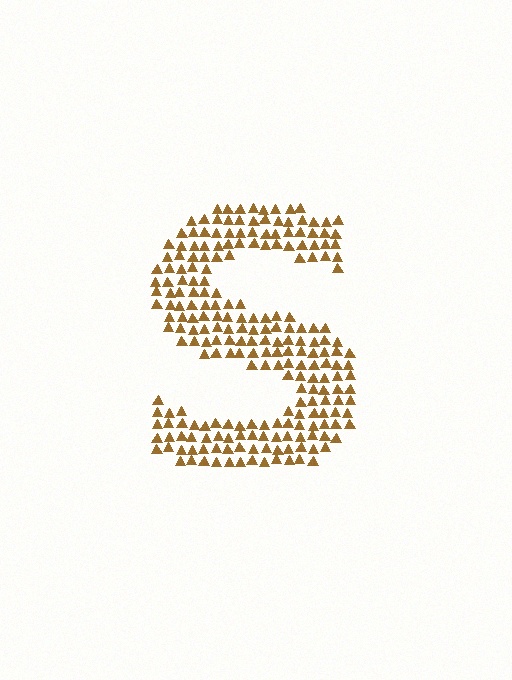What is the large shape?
The large shape is the letter S.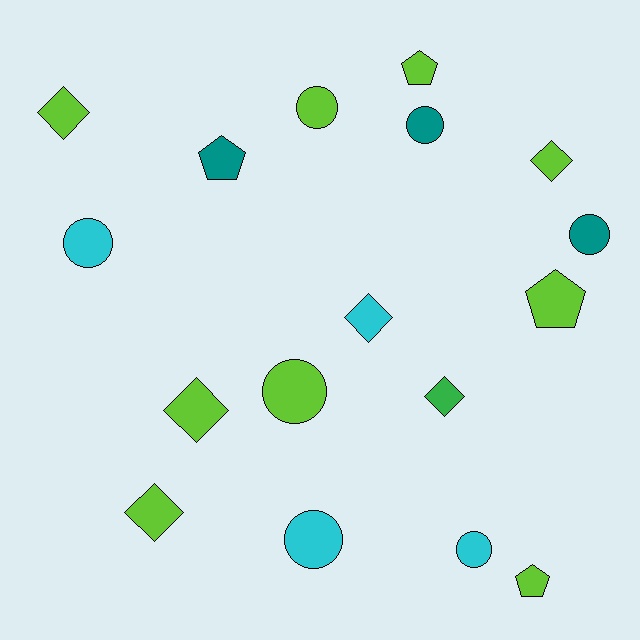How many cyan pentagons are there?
There are no cyan pentagons.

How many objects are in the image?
There are 17 objects.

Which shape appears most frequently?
Circle, with 7 objects.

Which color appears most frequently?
Lime, with 9 objects.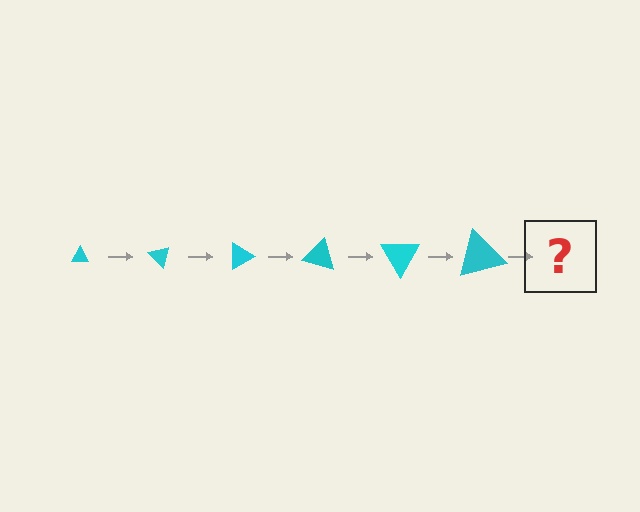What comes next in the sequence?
The next element should be a triangle, larger than the previous one and rotated 270 degrees from the start.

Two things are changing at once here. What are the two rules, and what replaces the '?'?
The two rules are that the triangle grows larger each step and it rotates 45 degrees each step. The '?' should be a triangle, larger than the previous one and rotated 270 degrees from the start.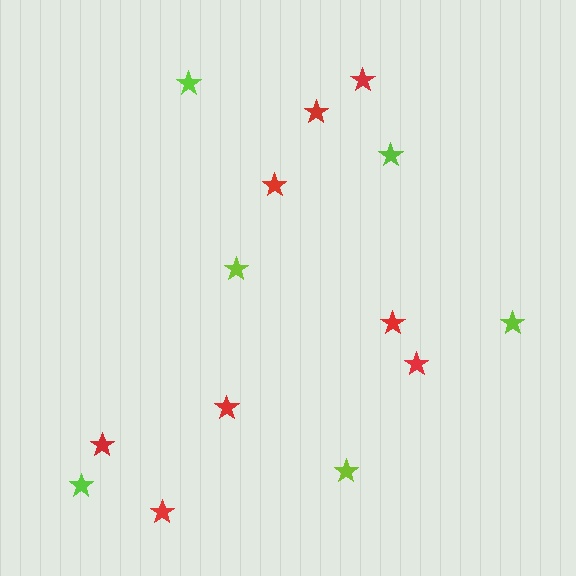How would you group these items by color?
There are 2 groups: one group of red stars (8) and one group of lime stars (6).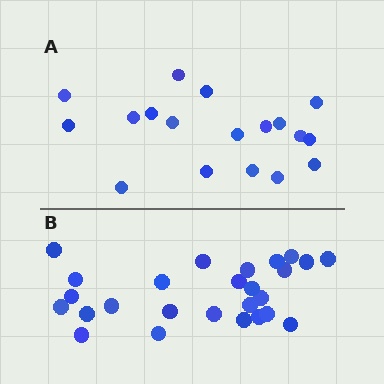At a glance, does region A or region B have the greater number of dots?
Region B (the bottom region) has more dots.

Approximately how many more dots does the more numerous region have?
Region B has roughly 8 or so more dots than region A.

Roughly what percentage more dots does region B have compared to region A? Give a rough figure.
About 45% more.